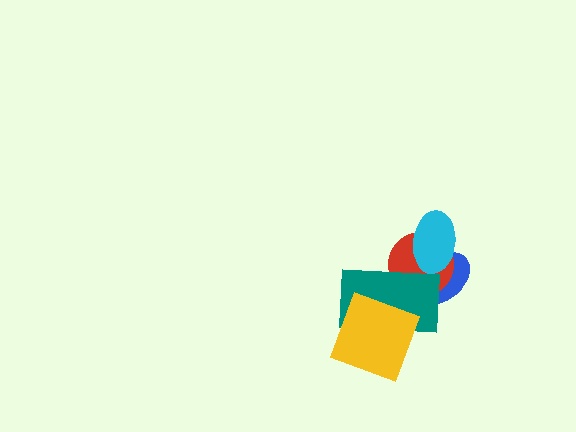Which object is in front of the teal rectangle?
The yellow diamond is in front of the teal rectangle.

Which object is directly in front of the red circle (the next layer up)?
The cyan ellipse is directly in front of the red circle.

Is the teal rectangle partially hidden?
Yes, it is partially covered by another shape.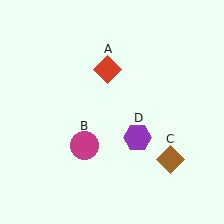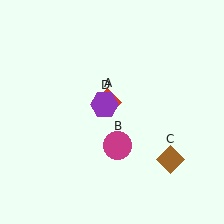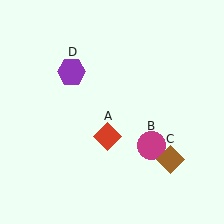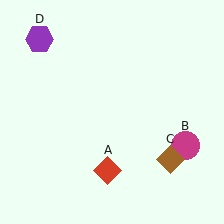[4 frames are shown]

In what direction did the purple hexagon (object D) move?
The purple hexagon (object D) moved up and to the left.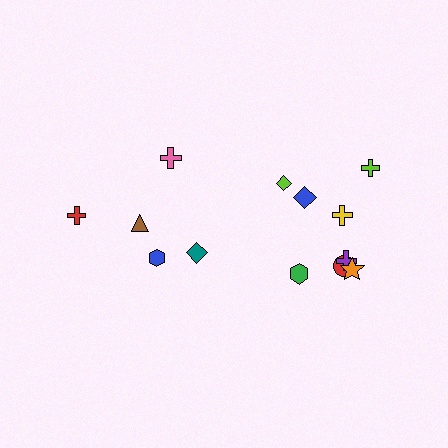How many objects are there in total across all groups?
There are 13 objects.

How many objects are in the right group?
There are 8 objects.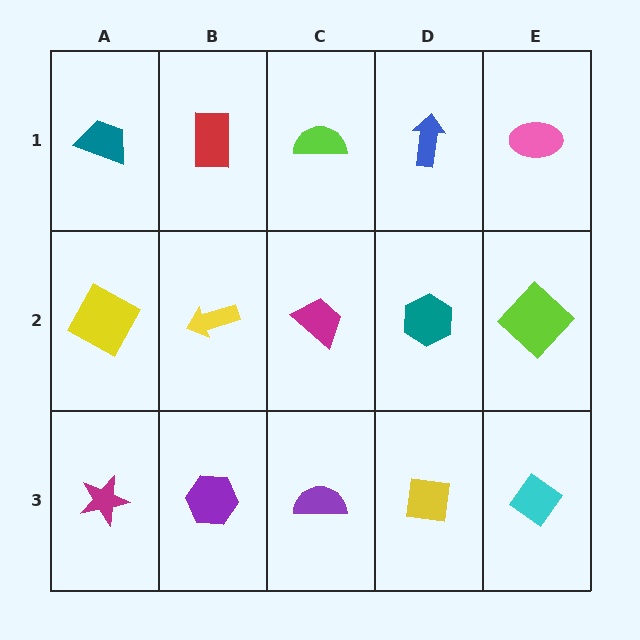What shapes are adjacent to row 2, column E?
A pink ellipse (row 1, column E), a cyan diamond (row 3, column E), a teal hexagon (row 2, column D).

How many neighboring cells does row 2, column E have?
3.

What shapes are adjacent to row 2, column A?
A teal trapezoid (row 1, column A), a magenta star (row 3, column A), a yellow arrow (row 2, column B).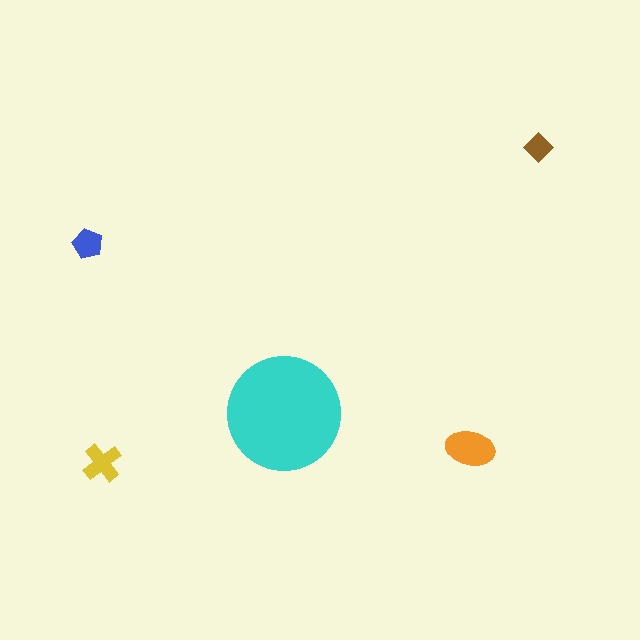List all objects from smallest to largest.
The brown diamond, the blue pentagon, the yellow cross, the orange ellipse, the cyan circle.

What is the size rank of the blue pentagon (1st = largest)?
4th.